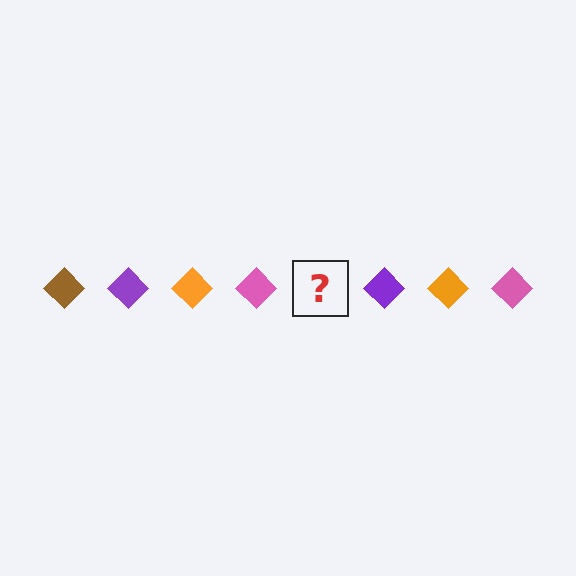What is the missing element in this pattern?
The missing element is a brown diamond.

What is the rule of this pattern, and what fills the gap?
The rule is that the pattern cycles through brown, purple, orange, pink diamonds. The gap should be filled with a brown diamond.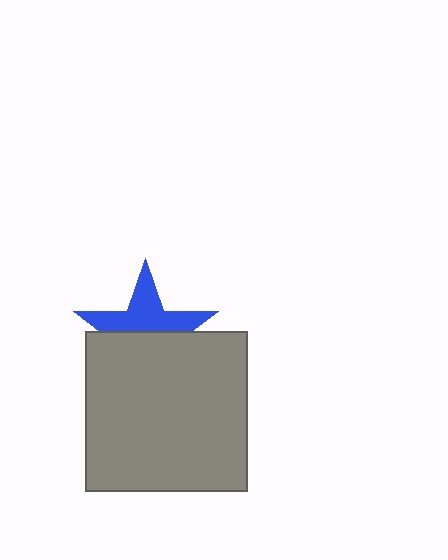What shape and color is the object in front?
The object in front is a gray rectangle.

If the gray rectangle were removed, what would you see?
You would see the complete blue star.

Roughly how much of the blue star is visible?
About half of it is visible (roughly 49%).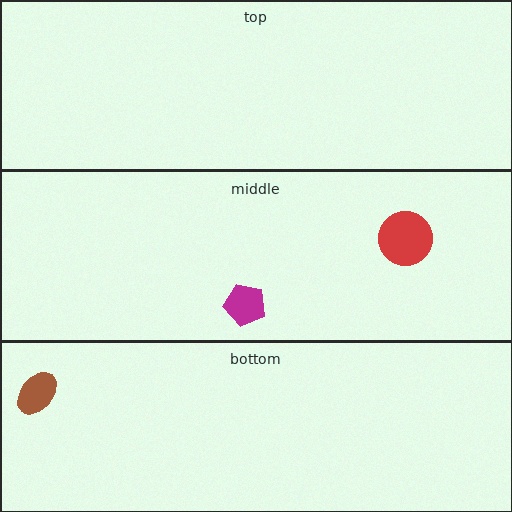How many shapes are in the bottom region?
1.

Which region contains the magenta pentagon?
The middle region.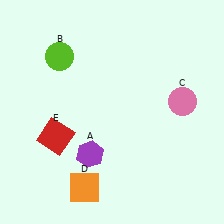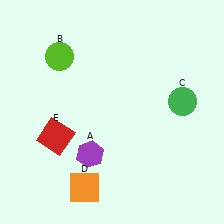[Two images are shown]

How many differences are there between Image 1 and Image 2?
There is 1 difference between the two images.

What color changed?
The circle (C) changed from pink in Image 1 to green in Image 2.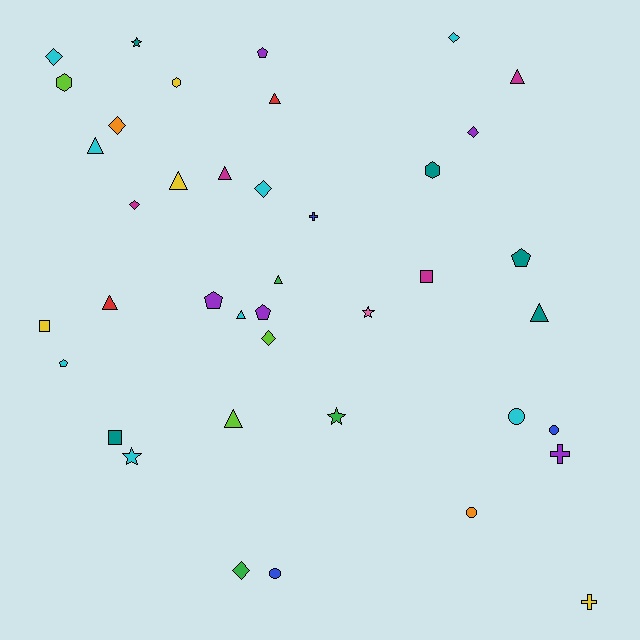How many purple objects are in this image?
There are 5 purple objects.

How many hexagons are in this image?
There are 3 hexagons.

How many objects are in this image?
There are 40 objects.